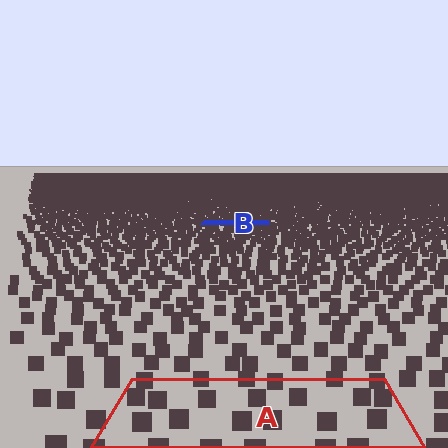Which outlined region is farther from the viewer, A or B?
Region B is farther from the viewer — the texture elements inside it appear smaller and more densely packed.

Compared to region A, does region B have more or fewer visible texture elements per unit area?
Region B has more texture elements per unit area — they are packed more densely because it is farther away.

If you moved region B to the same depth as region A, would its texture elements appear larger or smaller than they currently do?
They would appear larger. At a closer depth, the same texture elements are projected at a bigger on-screen size.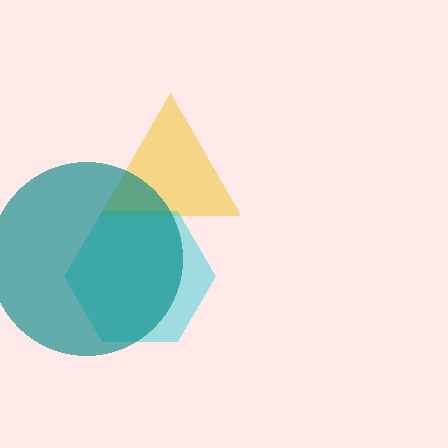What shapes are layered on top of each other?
The layered shapes are: a yellow triangle, a cyan hexagon, a teal circle.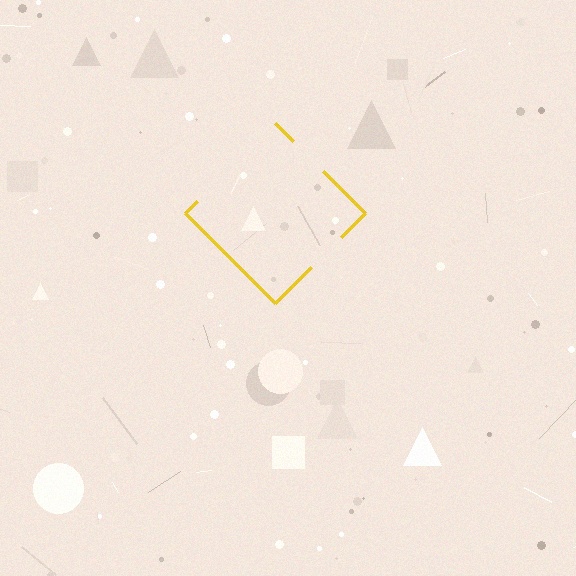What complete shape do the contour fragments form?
The contour fragments form a diamond.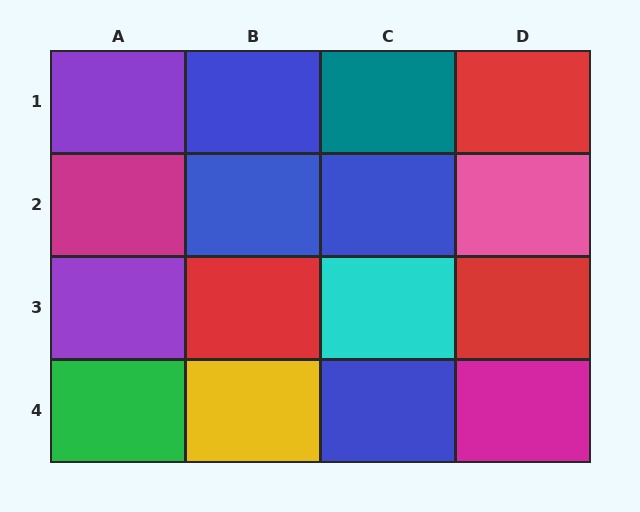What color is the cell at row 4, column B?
Yellow.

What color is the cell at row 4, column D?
Magenta.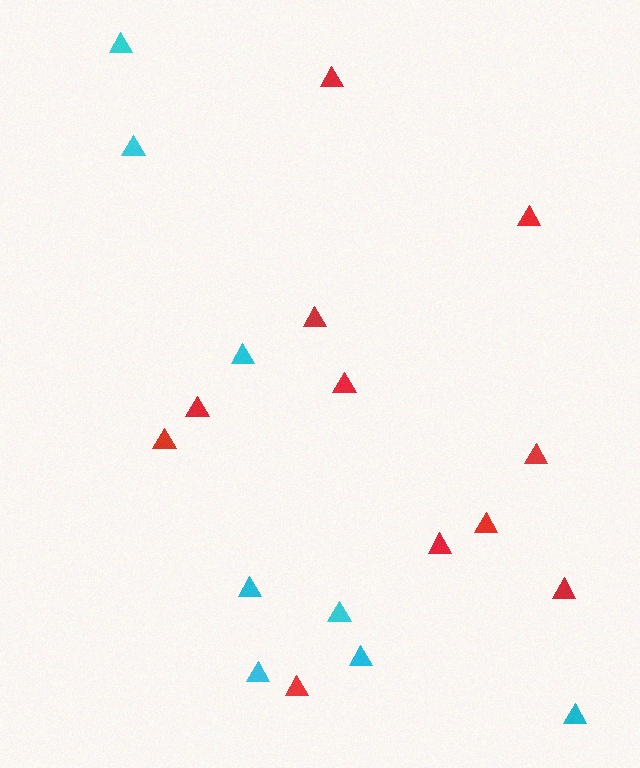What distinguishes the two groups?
There are 2 groups: one group of cyan triangles (8) and one group of red triangles (11).